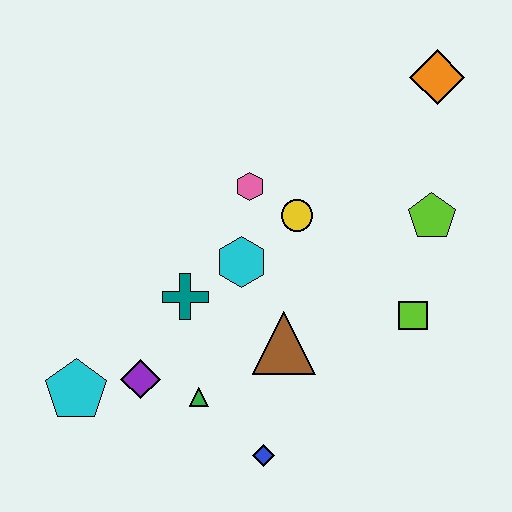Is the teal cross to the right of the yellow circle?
No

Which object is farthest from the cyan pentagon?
The orange diamond is farthest from the cyan pentagon.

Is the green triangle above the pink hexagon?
No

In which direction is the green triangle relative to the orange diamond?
The green triangle is below the orange diamond.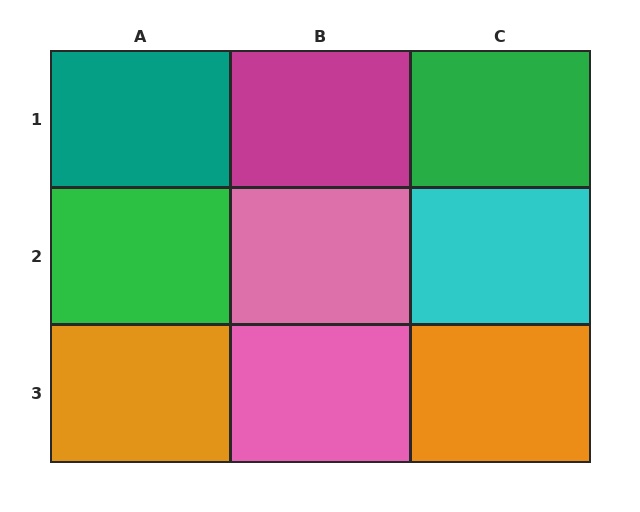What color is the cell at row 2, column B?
Pink.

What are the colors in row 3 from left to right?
Orange, pink, orange.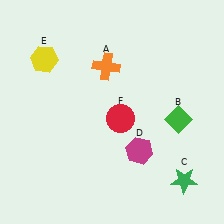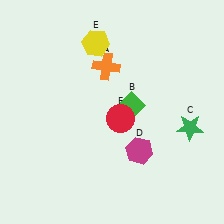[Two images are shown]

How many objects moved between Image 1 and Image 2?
3 objects moved between the two images.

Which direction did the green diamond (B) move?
The green diamond (B) moved left.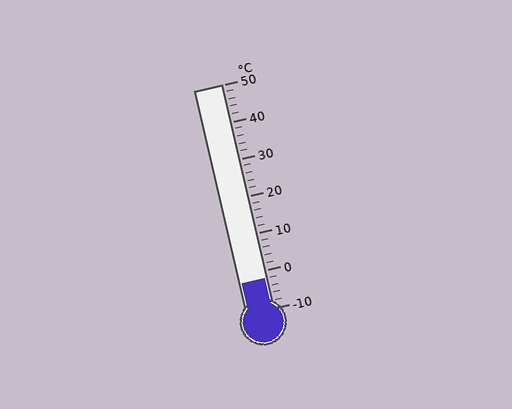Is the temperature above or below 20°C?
The temperature is below 20°C.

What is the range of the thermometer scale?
The thermometer scale ranges from -10°C to 50°C.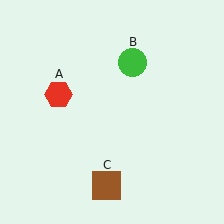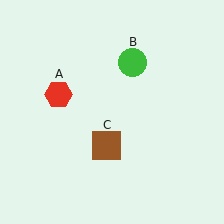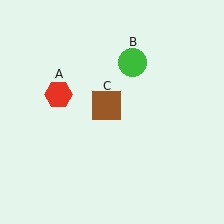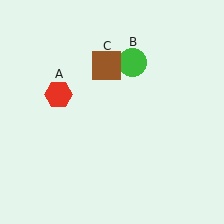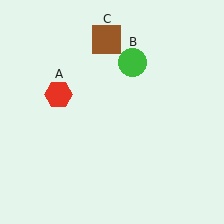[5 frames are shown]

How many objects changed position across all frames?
1 object changed position: brown square (object C).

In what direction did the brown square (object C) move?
The brown square (object C) moved up.